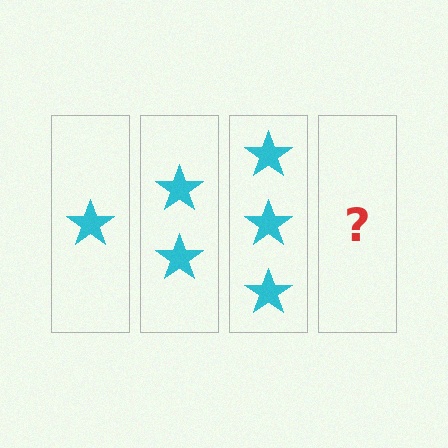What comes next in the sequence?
The next element should be 4 stars.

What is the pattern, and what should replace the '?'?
The pattern is that each step adds one more star. The '?' should be 4 stars.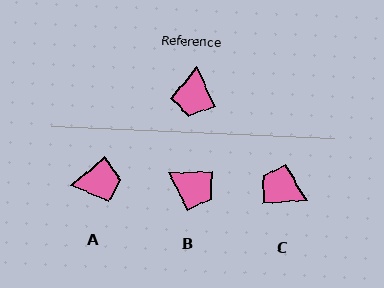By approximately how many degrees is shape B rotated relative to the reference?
Approximately 67 degrees counter-clockwise.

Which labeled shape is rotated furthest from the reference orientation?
C, about 110 degrees away.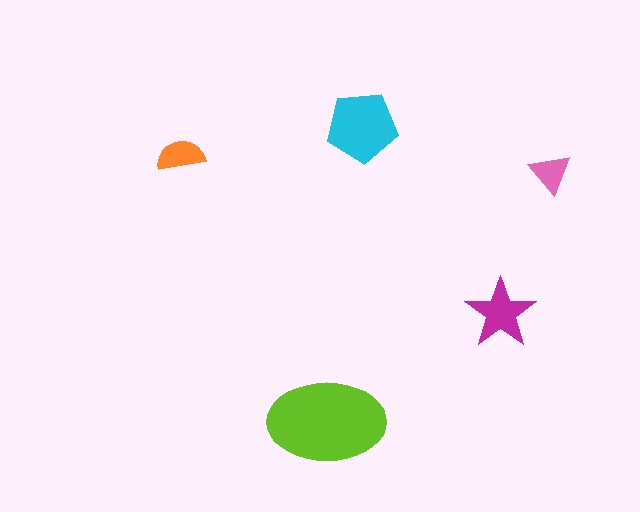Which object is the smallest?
The pink triangle.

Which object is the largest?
The lime ellipse.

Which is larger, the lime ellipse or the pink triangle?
The lime ellipse.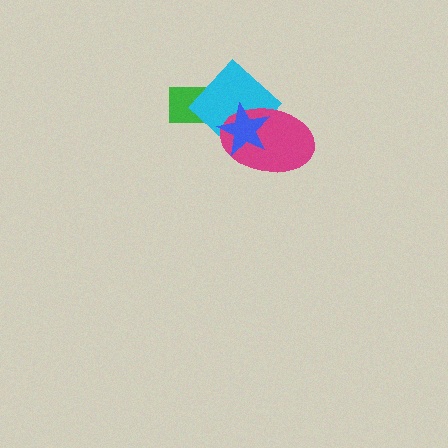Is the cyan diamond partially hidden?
Yes, it is partially covered by another shape.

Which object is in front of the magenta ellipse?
The blue star is in front of the magenta ellipse.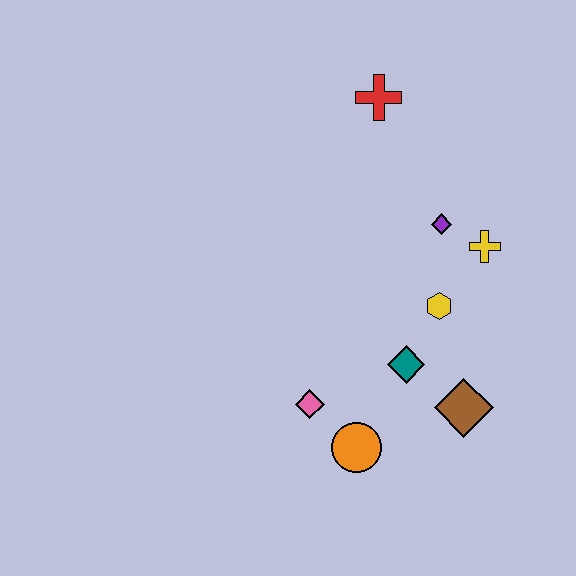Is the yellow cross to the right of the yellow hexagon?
Yes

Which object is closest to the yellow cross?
The purple diamond is closest to the yellow cross.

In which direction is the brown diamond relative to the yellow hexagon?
The brown diamond is below the yellow hexagon.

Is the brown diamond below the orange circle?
No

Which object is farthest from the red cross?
The orange circle is farthest from the red cross.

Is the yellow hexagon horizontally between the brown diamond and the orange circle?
Yes